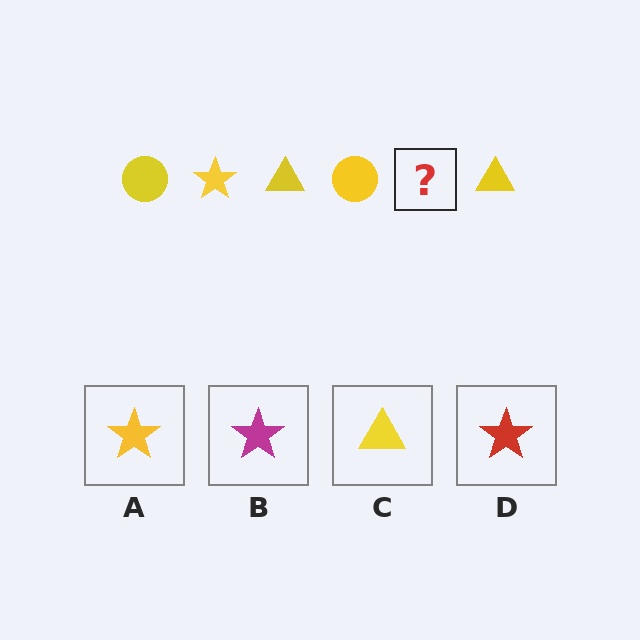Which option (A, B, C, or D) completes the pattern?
A.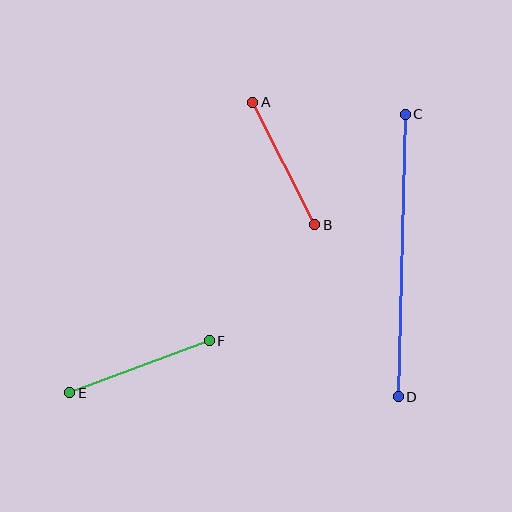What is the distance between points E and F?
The distance is approximately 149 pixels.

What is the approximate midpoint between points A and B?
The midpoint is at approximately (284, 164) pixels.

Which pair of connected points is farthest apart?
Points C and D are farthest apart.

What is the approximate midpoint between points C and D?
The midpoint is at approximately (402, 256) pixels.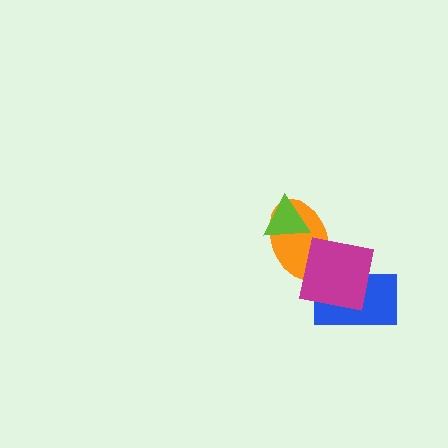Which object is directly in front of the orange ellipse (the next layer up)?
The magenta square is directly in front of the orange ellipse.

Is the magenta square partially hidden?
No, no other shape covers it.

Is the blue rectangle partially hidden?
Yes, it is partially covered by another shape.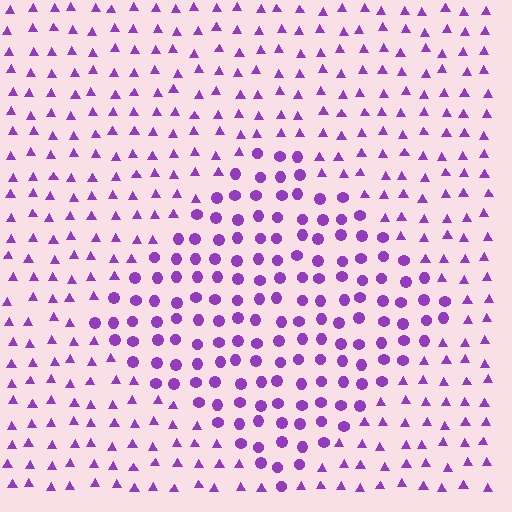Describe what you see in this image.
The image is filled with small purple elements arranged in a uniform grid. A diamond-shaped region contains circles, while the surrounding area contains triangles. The boundary is defined purely by the change in element shape.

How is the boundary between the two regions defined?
The boundary is defined by a change in element shape: circles inside vs. triangles outside. All elements share the same color and spacing.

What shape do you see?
I see a diamond.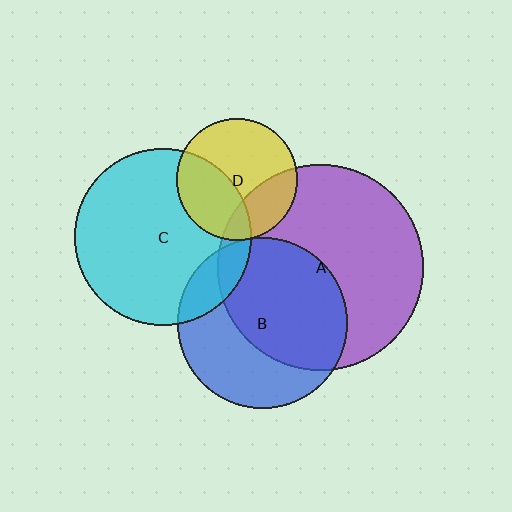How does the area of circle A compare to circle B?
Approximately 1.5 times.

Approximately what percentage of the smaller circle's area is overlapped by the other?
Approximately 15%.